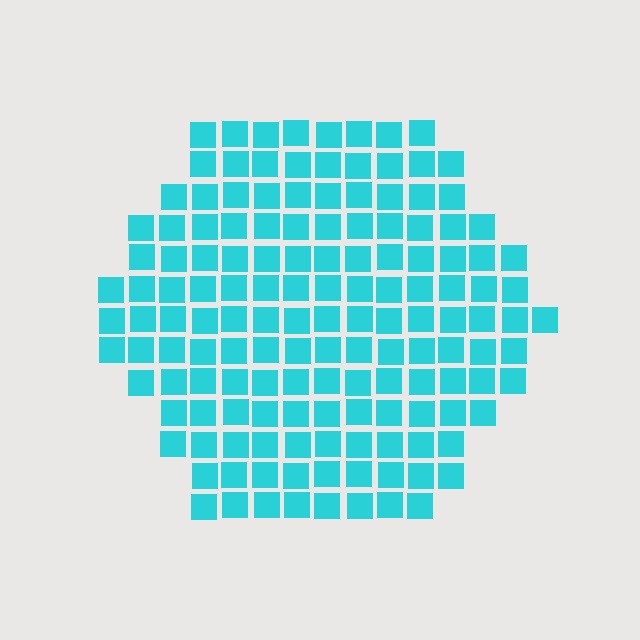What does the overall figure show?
The overall figure shows a hexagon.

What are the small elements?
The small elements are squares.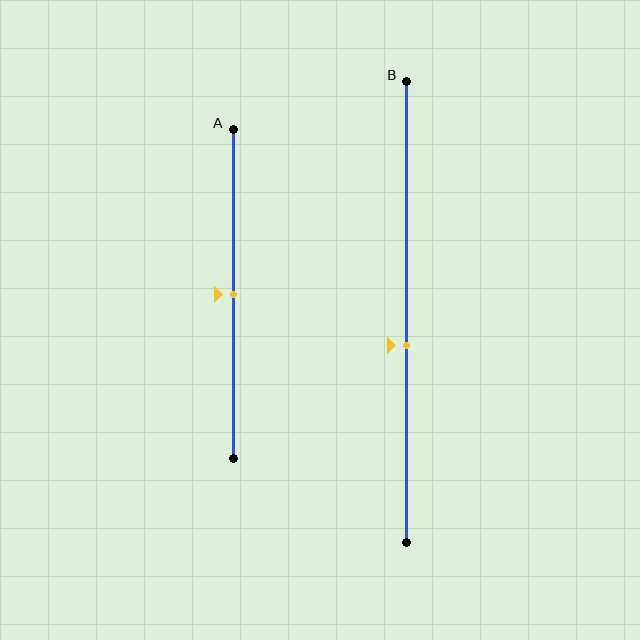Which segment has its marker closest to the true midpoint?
Segment A has its marker closest to the true midpoint.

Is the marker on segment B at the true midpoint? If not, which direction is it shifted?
No, the marker on segment B is shifted downward by about 7% of the segment length.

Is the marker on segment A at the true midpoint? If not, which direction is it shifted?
Yes, the marker on segment A is at the true midpoint.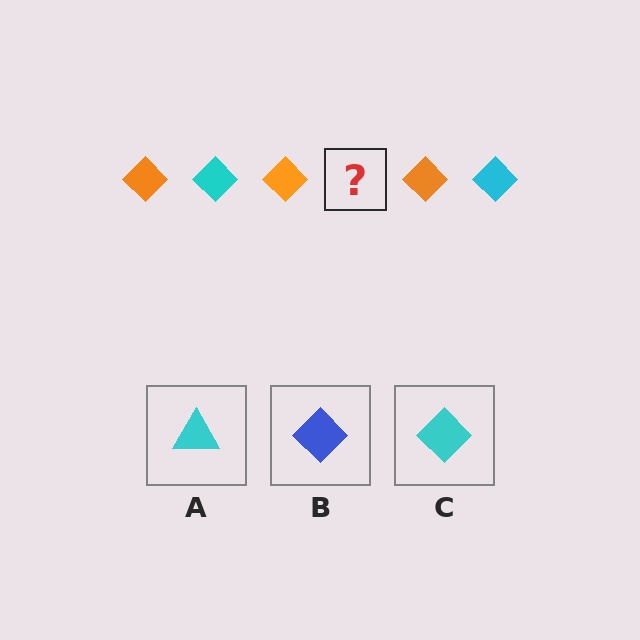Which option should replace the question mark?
Option C.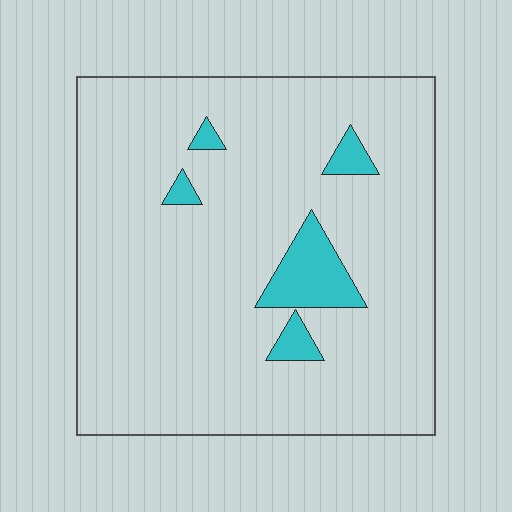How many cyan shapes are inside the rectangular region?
5.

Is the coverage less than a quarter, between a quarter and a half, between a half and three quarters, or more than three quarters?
Less than a quarter.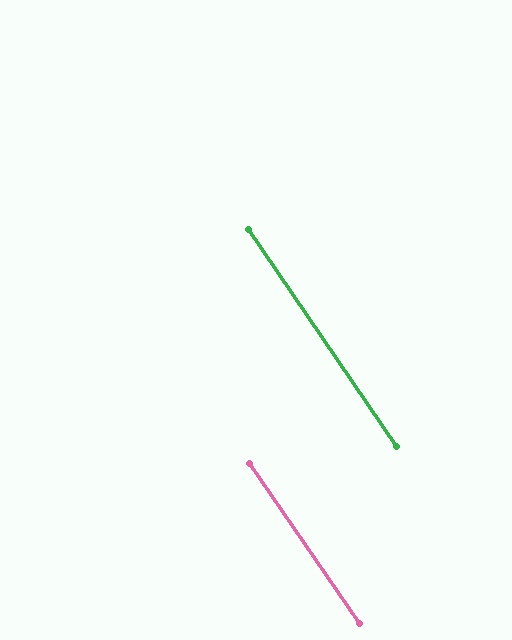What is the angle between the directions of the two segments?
Approximately 1 degree.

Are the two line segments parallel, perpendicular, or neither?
Parallel — their directions differ by only 0.5°.